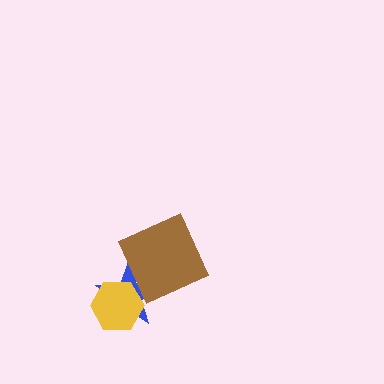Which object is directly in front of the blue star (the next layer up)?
The brown diamond is directly in front of the blue star.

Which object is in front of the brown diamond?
The yellow hexagon is in front of the brown diamond.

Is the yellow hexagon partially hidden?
No, no other shape covers it.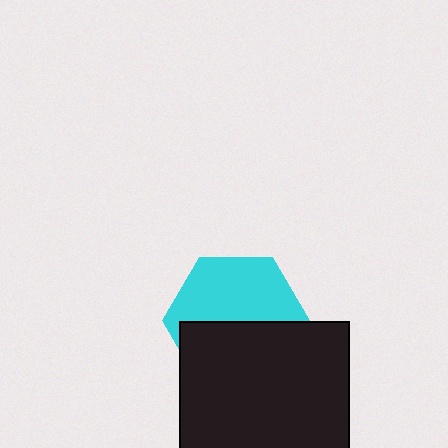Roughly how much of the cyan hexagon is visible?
About half of it is visible (roughly 52%).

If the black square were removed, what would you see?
You would see the complete cyan hexagon.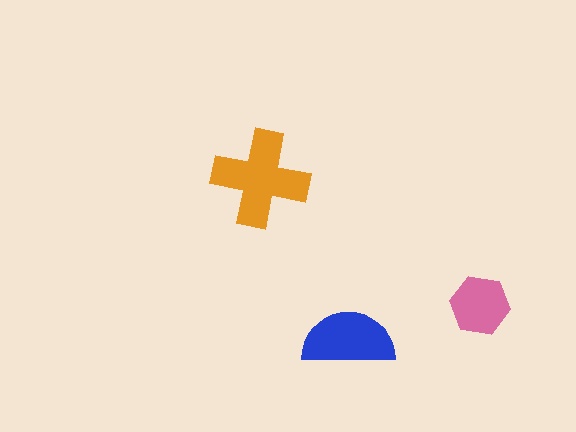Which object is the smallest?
The pink hexagon.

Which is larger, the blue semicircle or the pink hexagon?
The blue semicircle.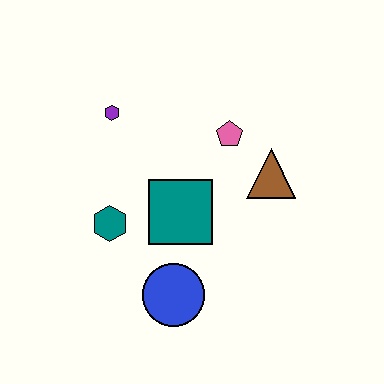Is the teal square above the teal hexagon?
Yes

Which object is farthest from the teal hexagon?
The brown triangle is farthest from the teal hexagon.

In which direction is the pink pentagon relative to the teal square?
The pink pentagon is above the teal square.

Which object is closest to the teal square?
The teal hexagon is closest to the teal square.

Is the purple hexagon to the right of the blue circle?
No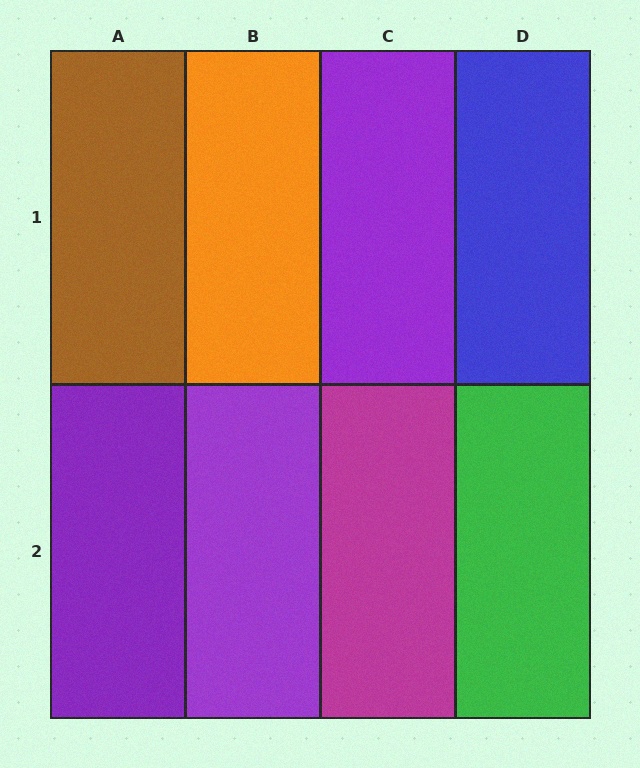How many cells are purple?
3 cells are purple.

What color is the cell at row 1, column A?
Brown.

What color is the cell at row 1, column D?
Blue.